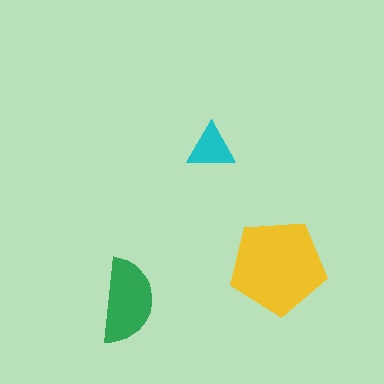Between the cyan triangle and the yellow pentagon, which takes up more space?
The yellow pentagon.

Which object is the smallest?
The cyan triangle.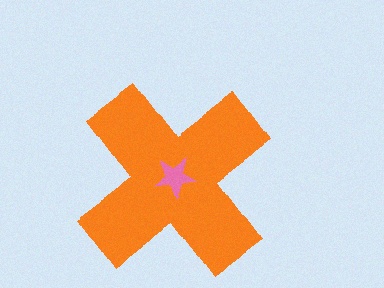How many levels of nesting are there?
2.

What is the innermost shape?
The pink star.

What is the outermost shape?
The orange cross.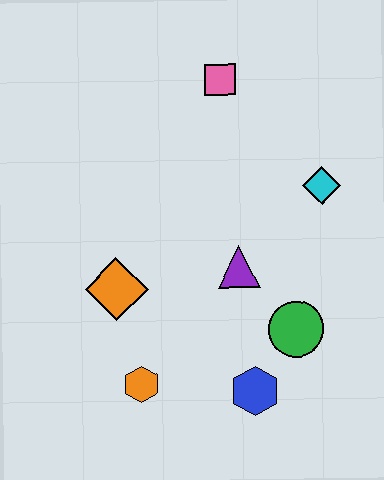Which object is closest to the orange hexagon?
The orange diamond is closest to the orange hexagon.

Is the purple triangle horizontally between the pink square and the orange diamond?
No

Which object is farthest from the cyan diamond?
The orange hexagon is farthest from the cyan diamond.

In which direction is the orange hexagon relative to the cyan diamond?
The orange hexagon is below the cyan diamond.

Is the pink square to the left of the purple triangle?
Yes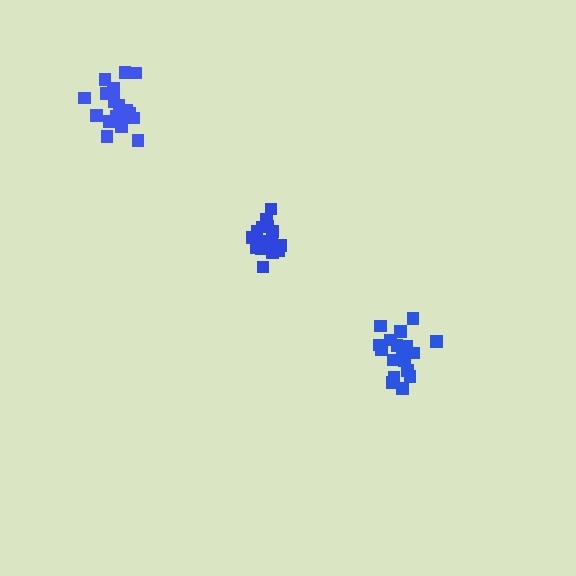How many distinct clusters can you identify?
There are 3 distinct clusters.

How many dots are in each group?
Group 1: 18 dots, Group 2: 21 dots, Group 3: 19 dots (58 total).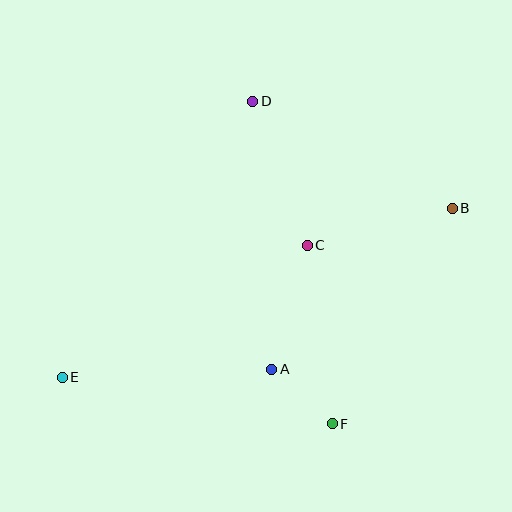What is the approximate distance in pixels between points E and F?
The distance between E and F is approximately 274 pixels.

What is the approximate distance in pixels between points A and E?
The distance between A and E is approximately 210 pixels.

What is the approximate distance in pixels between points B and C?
The distance between B and C is approximately 150 pixels.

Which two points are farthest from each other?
Points B and E are farthest from each other.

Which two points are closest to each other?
Points A and F are closest to each other.